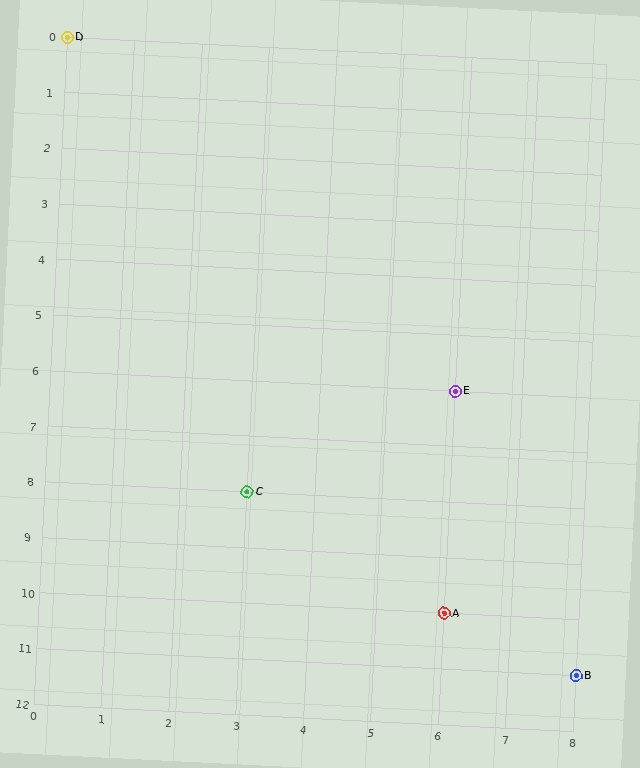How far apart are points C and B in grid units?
Points C and B are 5 columns and 3 rows apart (about 5.8 grid units diagonally).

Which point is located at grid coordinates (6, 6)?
Point E is at (6, 6).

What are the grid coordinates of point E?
Point E is at grid coordinates (6, 6).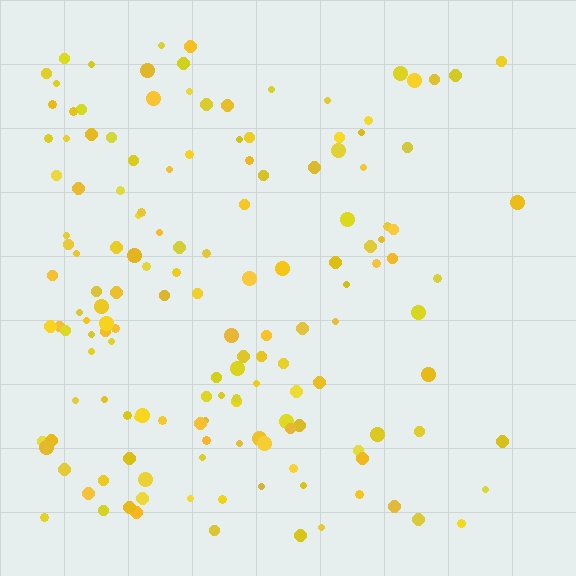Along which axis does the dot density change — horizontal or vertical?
Horizontal.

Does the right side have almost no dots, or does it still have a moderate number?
Still a moderate number, just noticeably fewer than the left.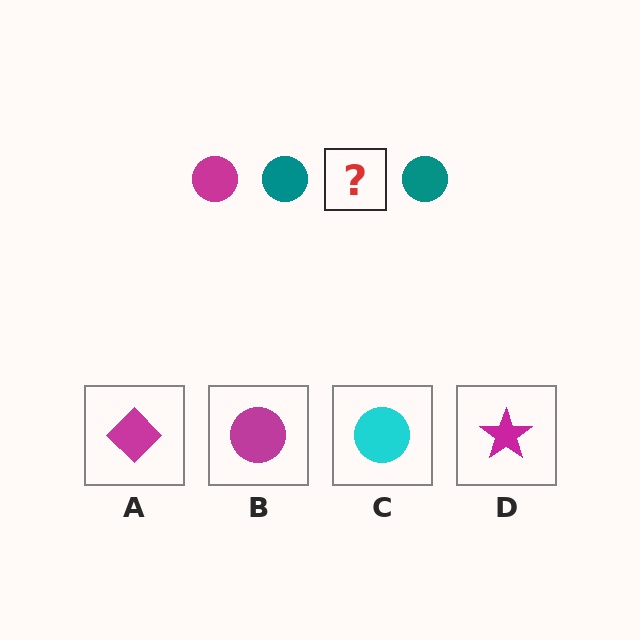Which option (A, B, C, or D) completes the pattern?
B.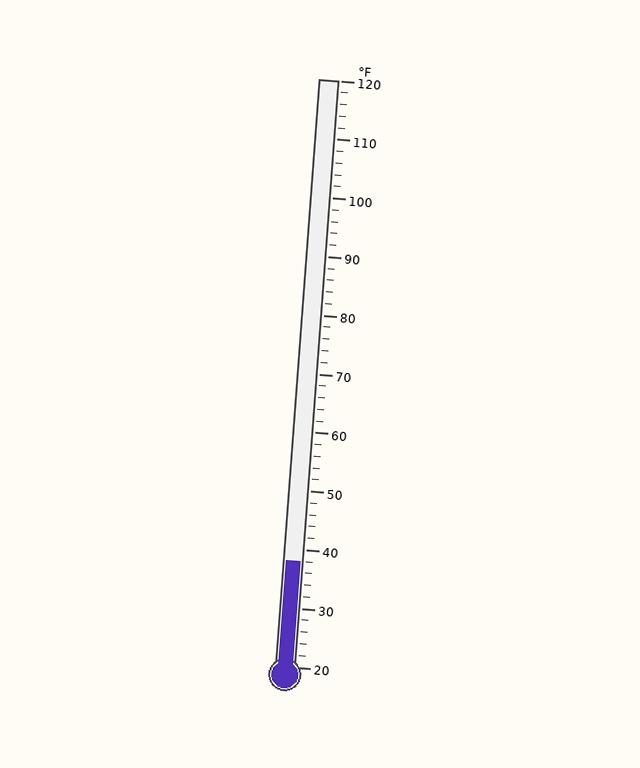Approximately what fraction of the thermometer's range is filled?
The thermometer is filled to approximately 20% of its range.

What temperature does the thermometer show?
The thermometer shows approximately 38°F.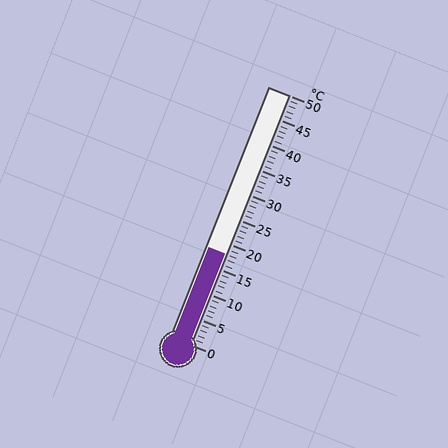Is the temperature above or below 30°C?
The temperature is below 30°C.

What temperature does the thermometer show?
The thermometer shows approximately 18°C.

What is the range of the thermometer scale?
The thermometer scale ranges from 0°C to 50°C.